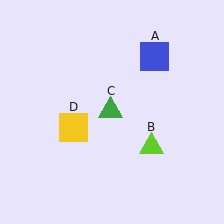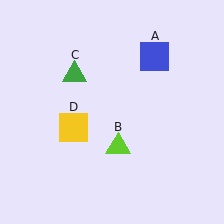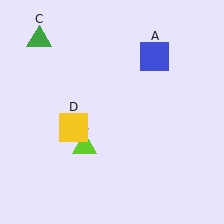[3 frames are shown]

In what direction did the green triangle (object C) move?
The green triangle (object C) moved up and to the left.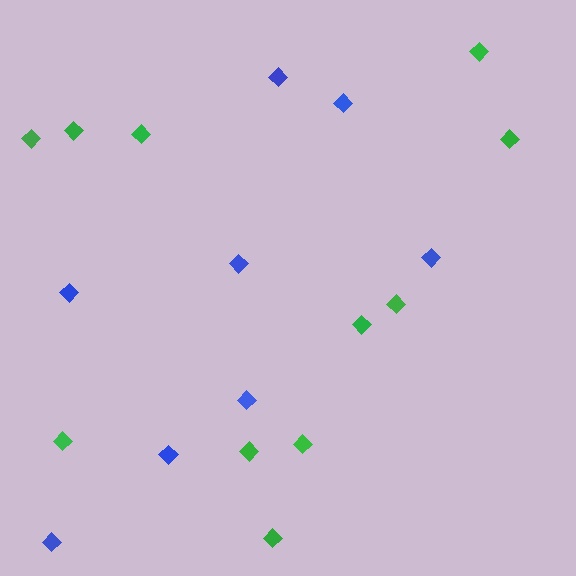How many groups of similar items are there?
There are 2 groups: one group of green diamonds (11) and one group of blue diamonds (8).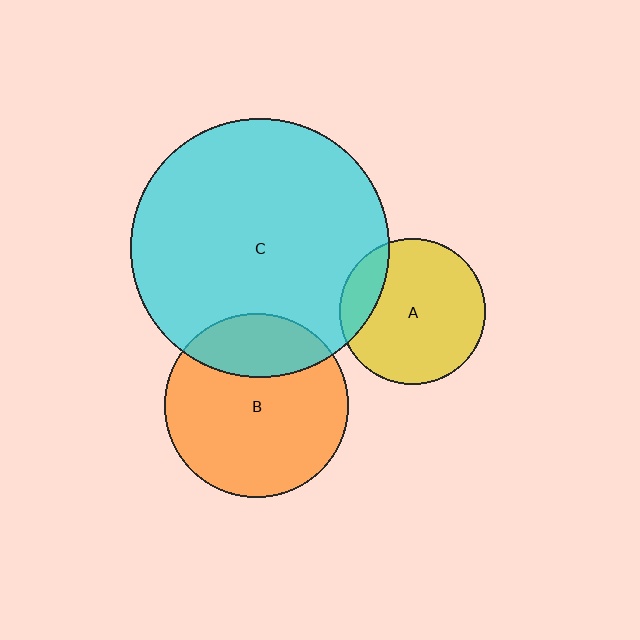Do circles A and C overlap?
Yes.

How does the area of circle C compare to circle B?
Approximately 2.0 times.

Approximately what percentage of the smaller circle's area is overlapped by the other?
Approximately 15%.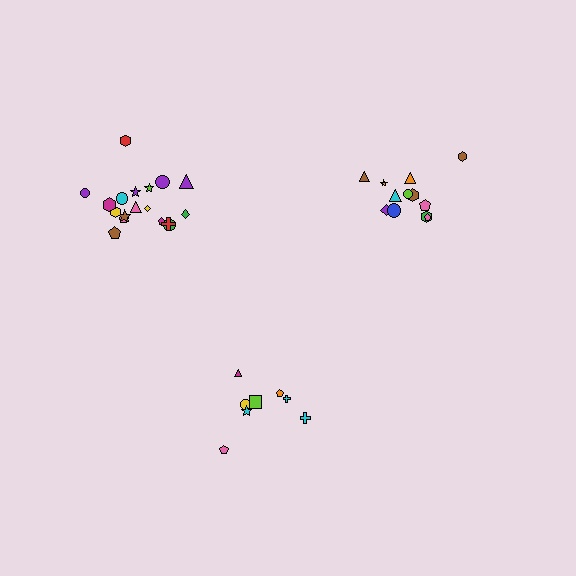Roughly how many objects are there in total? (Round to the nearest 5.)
Roughly 40 objects in total.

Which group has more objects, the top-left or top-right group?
The top-left group.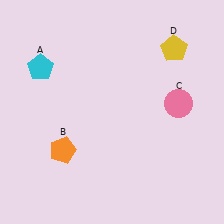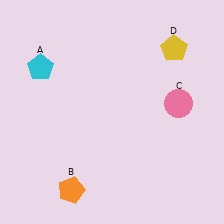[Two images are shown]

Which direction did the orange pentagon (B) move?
The orange pentagon (B) moved down.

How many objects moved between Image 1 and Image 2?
1 object moved between the two images.